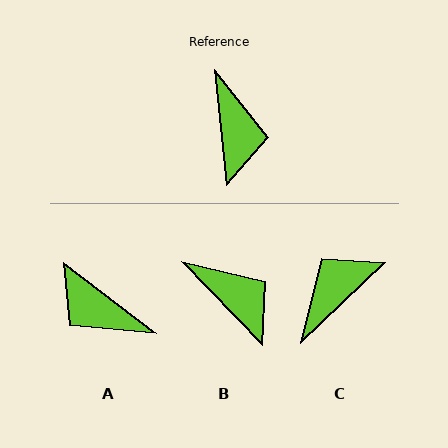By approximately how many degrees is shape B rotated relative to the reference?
Approximately 38 degrees counter-clockwise.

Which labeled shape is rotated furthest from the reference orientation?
A, about 133 degrees away.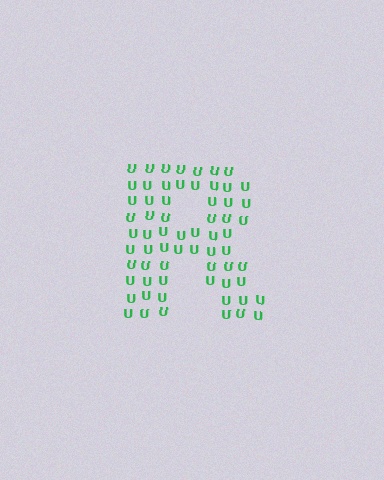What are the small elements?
The small elements are letter U's.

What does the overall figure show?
The overall figure shows the letter R.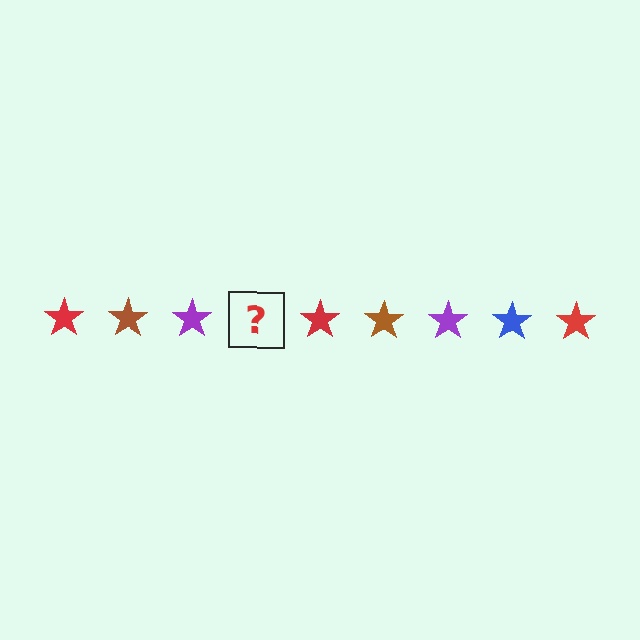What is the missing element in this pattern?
The missing element is a blue star.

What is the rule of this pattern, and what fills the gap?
The rule is that the pattern cycles through red, brown, purple, blue stars. The gap should be filled with a blue star.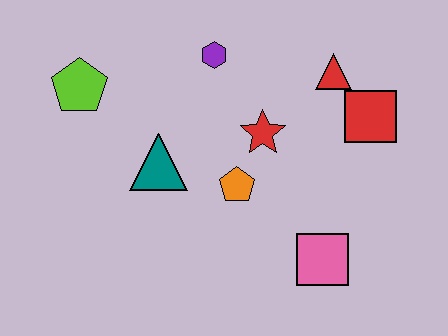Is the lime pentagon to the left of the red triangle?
Yes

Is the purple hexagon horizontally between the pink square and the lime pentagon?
Yes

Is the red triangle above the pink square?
Yes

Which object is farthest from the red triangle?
The lime pentagon is farthest from the red triangle.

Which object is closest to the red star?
The orange pentagon is closest to the red star.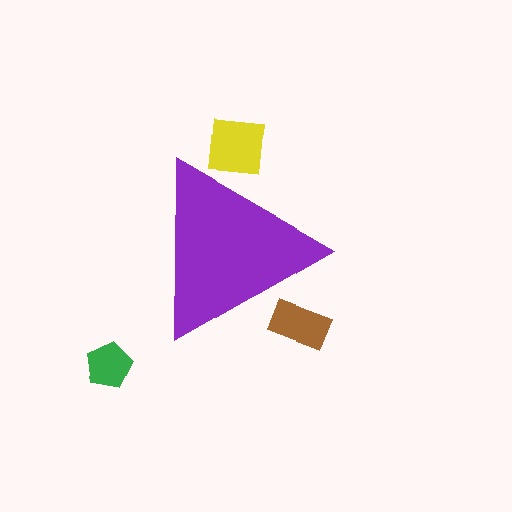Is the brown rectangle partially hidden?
Yes, the brown rectangle is partially hidden behind the purple triangle.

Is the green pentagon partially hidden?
No, the green pentagon is fully visible.